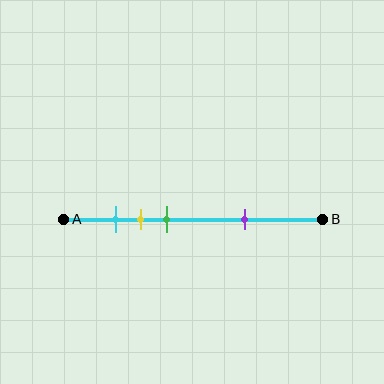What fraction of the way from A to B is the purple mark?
The purple mark is approximately 70% (0.7) of the way from A to B.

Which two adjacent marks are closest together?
The cyan and yellow marks are the closest adjacent pair.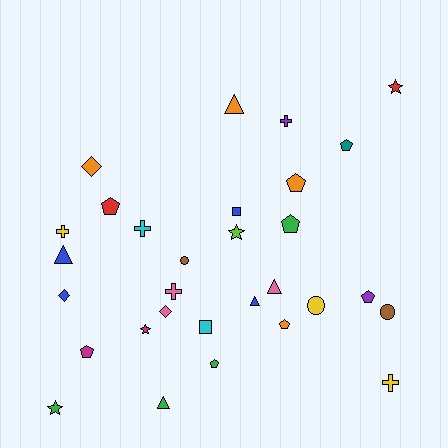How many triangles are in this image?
There are 5 triangles.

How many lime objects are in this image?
There is 1 lime object.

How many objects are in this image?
There are 30 objects.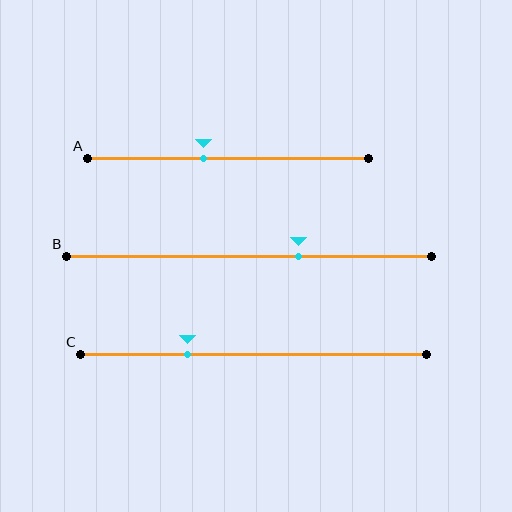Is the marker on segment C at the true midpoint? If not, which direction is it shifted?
No, the marker on segment C is shifted to the left by about 19% of the segment length.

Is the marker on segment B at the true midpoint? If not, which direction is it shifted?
No, the marker on segment B is shifted to the right by about 13% of the segment length.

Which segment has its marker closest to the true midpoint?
Segment A has its marker closest to the true midpoint.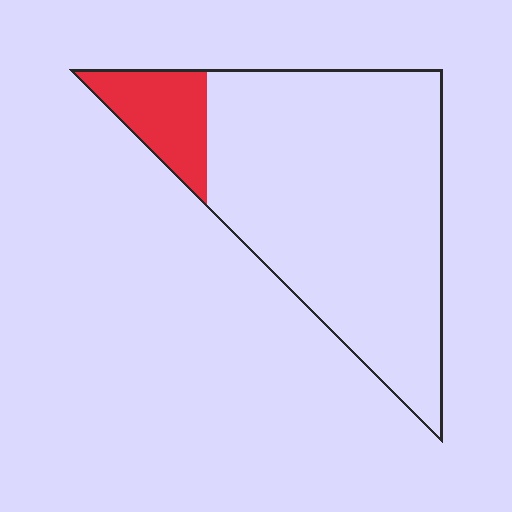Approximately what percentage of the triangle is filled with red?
Approximately 15%.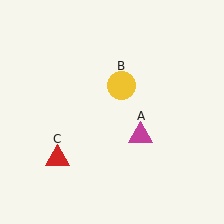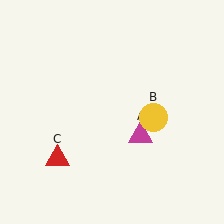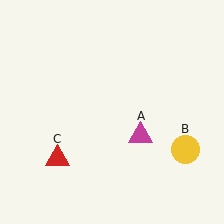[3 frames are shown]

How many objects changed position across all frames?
1 object changed position: yellow circle (object B).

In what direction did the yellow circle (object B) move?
The yellow circle (object B) moved down and to the right.